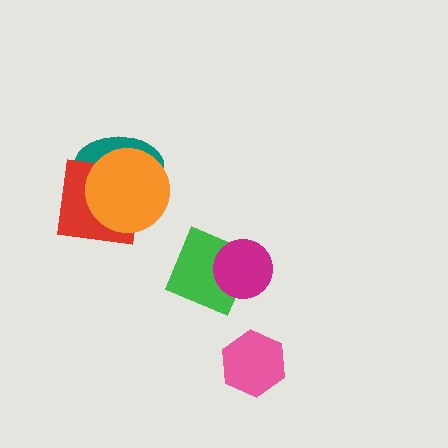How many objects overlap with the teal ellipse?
2 objects overlap with the teal ellipse.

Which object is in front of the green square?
The magenta circle is in front of the green square.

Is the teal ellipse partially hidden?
Yes, it is partially covered by another shape.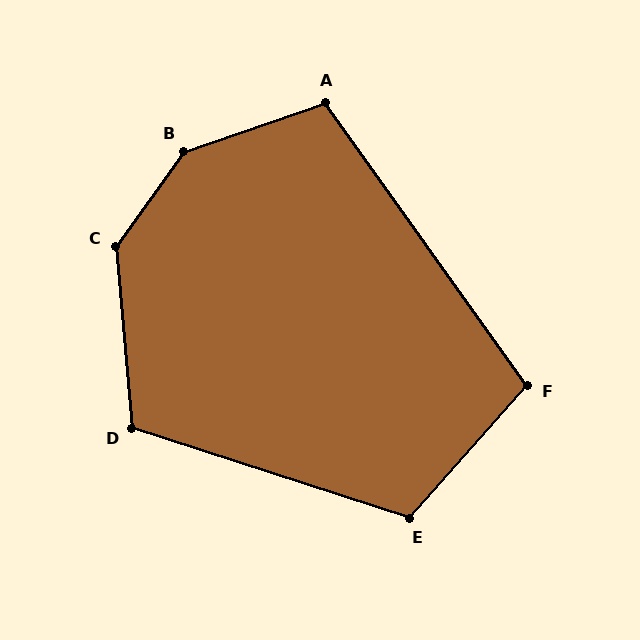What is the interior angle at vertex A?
Approximately 107 degrees (obtuse).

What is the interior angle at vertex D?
Approximately 113 degrees (obtuse).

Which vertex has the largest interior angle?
B, at approximately 144 degrees.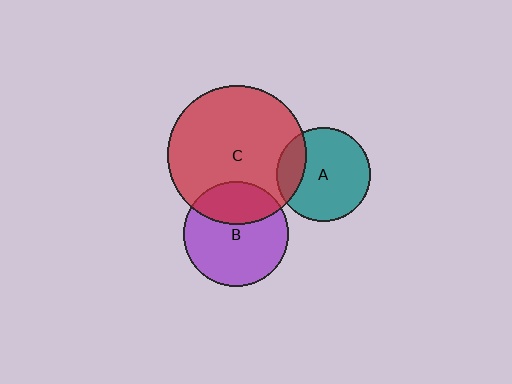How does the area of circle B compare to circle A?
Approximately 1.3 times.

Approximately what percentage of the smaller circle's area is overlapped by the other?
Approximately 20%.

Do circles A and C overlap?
Yes.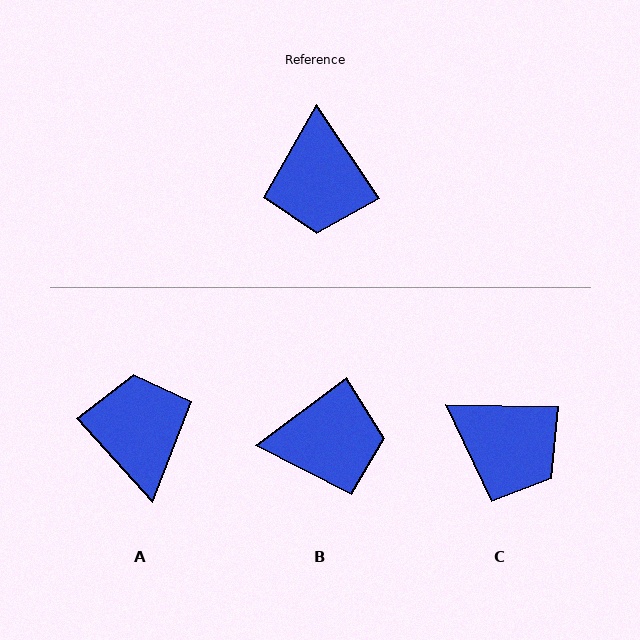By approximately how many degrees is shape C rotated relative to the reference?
Approximately 55 degrees counter-clockwise.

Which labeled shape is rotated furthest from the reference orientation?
A, about 171 degrees away.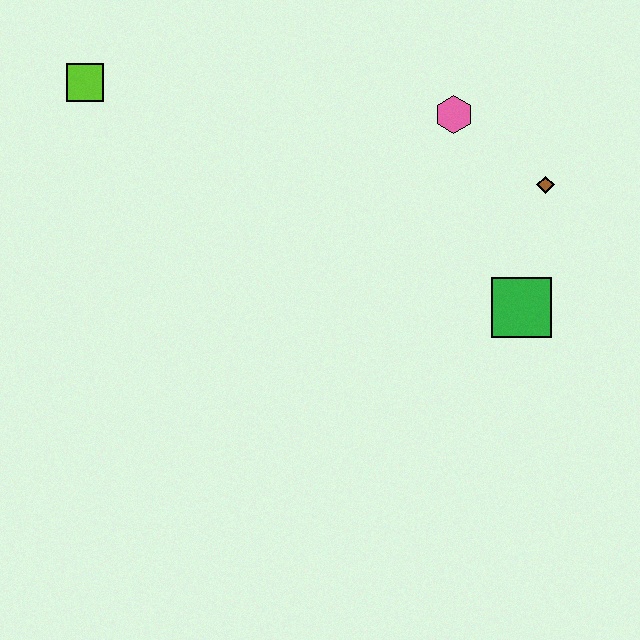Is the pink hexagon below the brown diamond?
No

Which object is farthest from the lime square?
The green square is farthest from the lime square.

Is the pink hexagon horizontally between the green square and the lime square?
Yes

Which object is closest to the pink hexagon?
The brown diamond is closest to the pink hexagon.